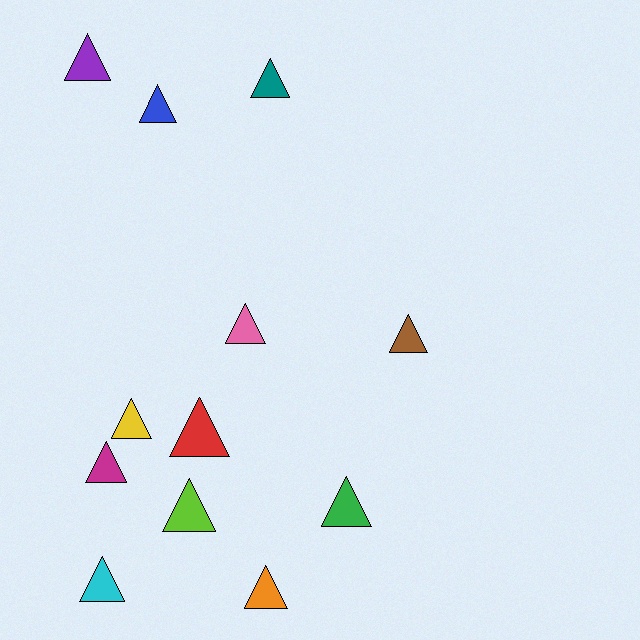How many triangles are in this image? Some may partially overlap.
There are 12 triangles.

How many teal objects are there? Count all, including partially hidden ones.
There is 1 teal object.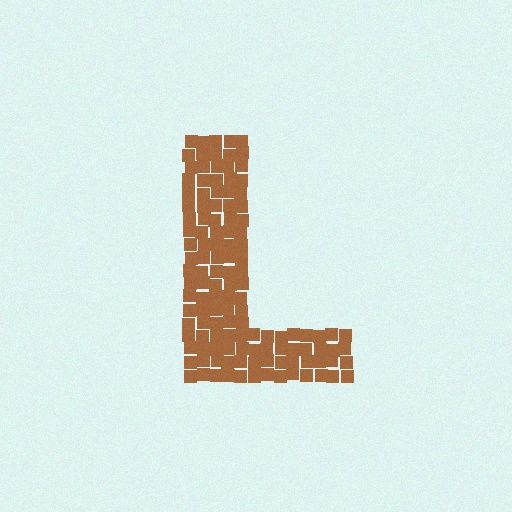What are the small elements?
The small elements are squares.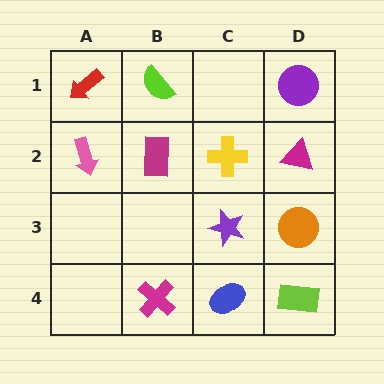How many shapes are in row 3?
2 shapes.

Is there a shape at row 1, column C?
No, that cell is empty.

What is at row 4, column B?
A magenta cross.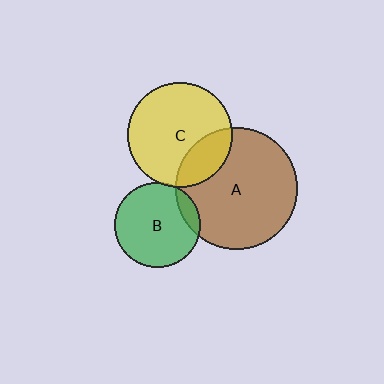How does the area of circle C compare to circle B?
Approximately 1.5 times.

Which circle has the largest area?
Circle A (brown).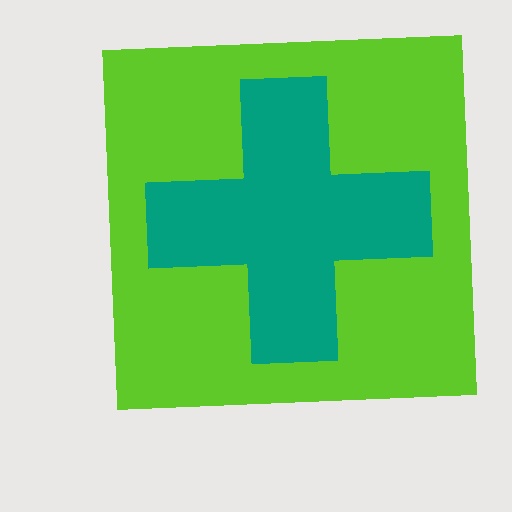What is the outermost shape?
The lime square.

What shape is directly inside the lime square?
The teal cross.